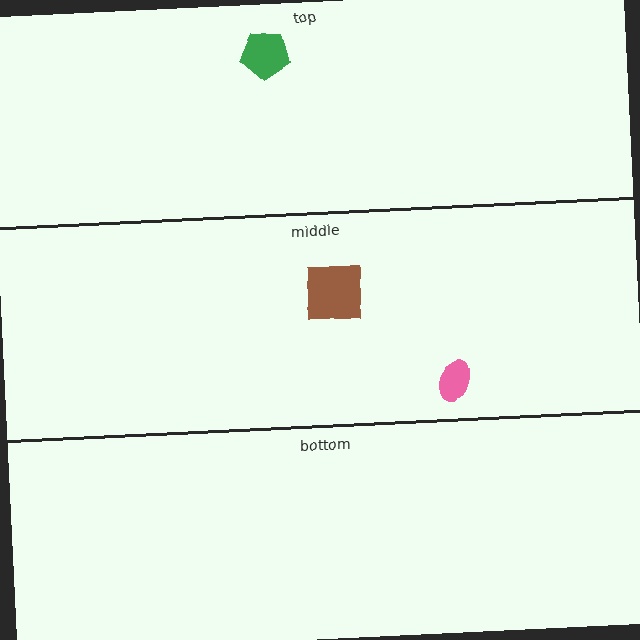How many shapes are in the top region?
1.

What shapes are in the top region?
The green pentagon.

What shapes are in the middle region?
The brown square, the pink ellipse.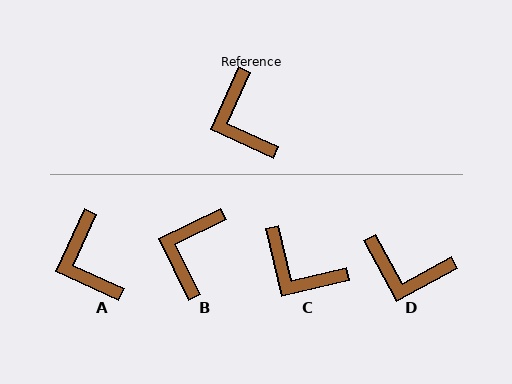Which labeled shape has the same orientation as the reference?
A.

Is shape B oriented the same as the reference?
No, it is off by about 39 degrees.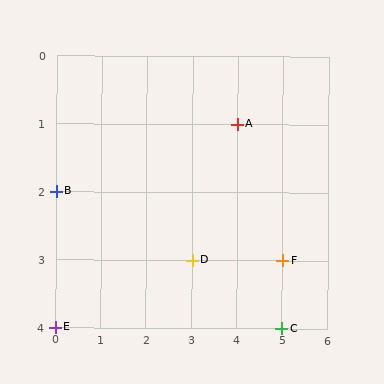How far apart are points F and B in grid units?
Points F and B are 5 columns and 1 row apart (about 5.1 grid units diagonally).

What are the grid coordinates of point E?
Point E is at grid coordinates (0, 4).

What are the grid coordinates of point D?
Point D is at grid coordinates (3, 3).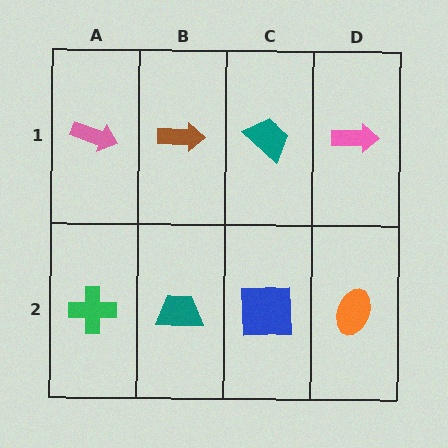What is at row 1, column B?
A brown arrow.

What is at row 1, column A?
A pink arrow.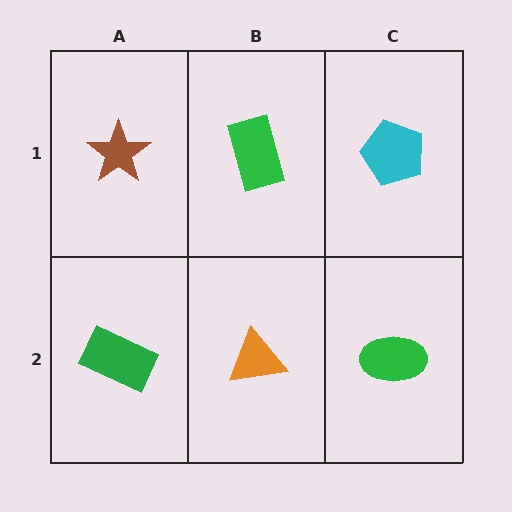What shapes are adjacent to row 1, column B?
An orange triangle (row 2, column B), a brown star (row 1, column A), a cyan pentagon (row 1, column C).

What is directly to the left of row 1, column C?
A green rectangle.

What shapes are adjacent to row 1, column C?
A green ellipse (row 2, column C), a green rectangle (row 1, column B).